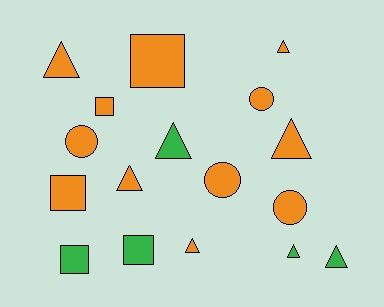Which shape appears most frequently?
Triangle, with 8 objects.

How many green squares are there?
There are 2 green squares.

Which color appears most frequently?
Orange, with 12 objects.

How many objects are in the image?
There are 17 objects.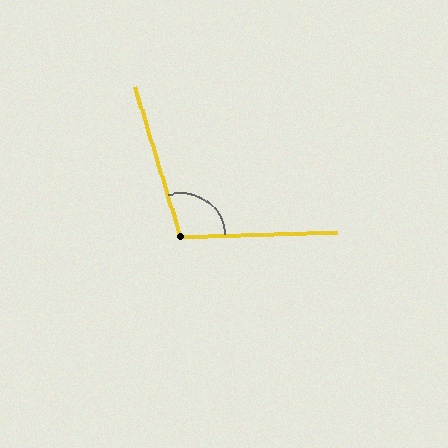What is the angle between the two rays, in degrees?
Approximately 105 degrees.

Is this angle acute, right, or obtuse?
It is obtuse.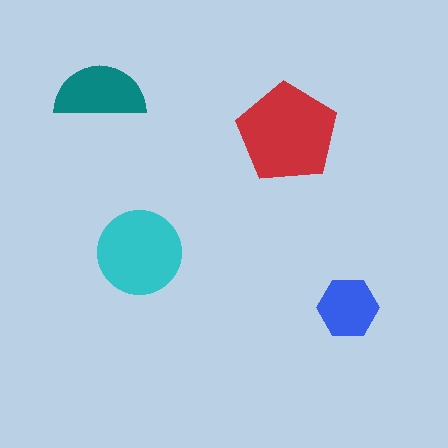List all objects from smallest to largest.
The blue hexagon, the teal semicircle, the cyan circle, the red pentagon.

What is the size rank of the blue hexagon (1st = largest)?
4th.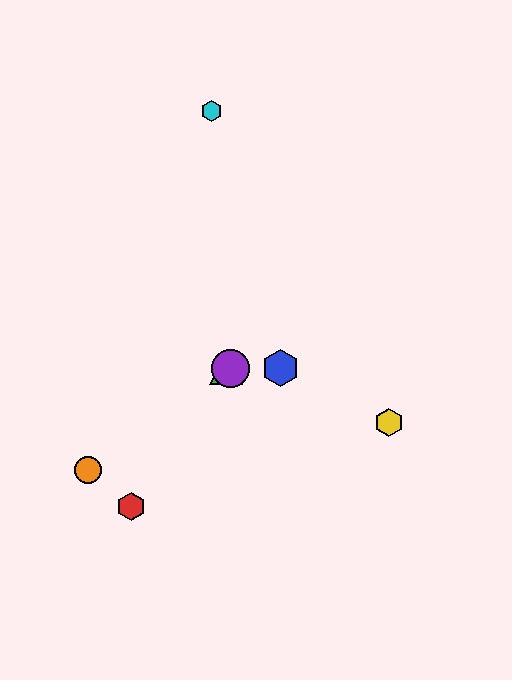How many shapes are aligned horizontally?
3 shapes (the blue hexagon, the green triangle, the purple circle) are aligned horizontally.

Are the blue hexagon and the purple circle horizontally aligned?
Yes, both are at y≈368.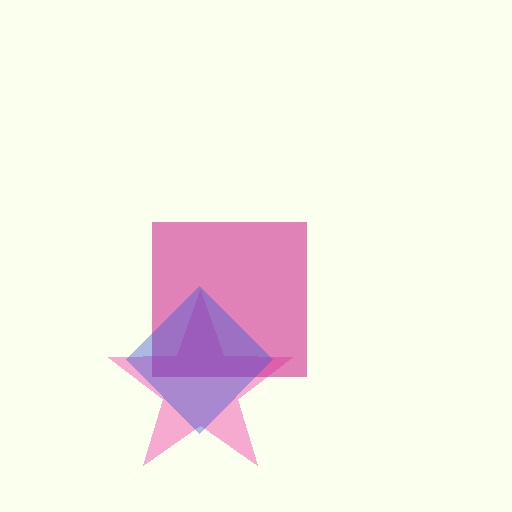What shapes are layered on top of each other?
The layered shapes are: a pink star, a magenta square, a blue diamond.